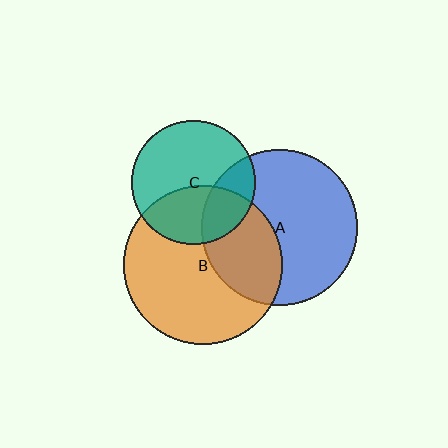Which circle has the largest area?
Circle B (orange).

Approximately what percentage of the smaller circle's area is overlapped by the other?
Approximately 25%.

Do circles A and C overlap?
Yes.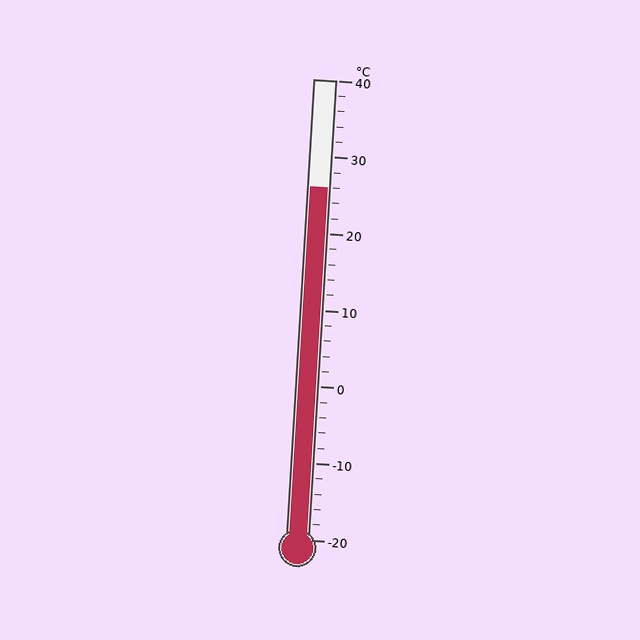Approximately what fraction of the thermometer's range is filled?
The thermometer is filled to approximately 75% of its range.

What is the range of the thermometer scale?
The thermometer scale ranges from -20°C to 40°C.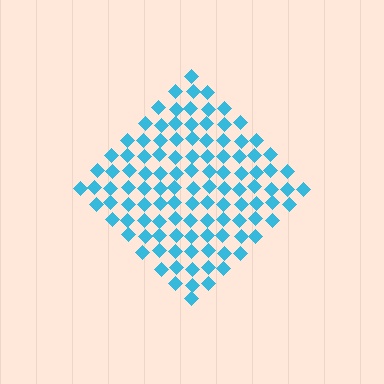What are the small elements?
The small elements are diamonds.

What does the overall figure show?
The overall figure shows a diamond.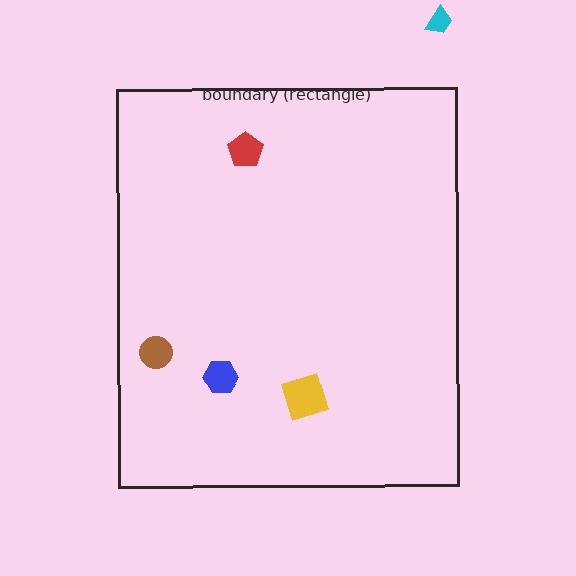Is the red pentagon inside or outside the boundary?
Inside.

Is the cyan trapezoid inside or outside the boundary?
Outside.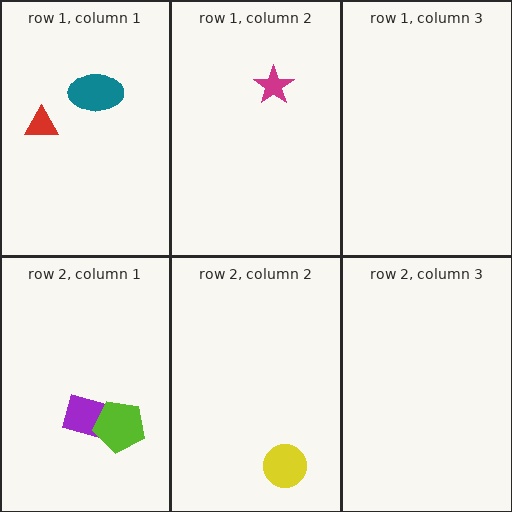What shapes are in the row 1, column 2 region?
The magenta star.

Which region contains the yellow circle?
The row 2, column 2 region.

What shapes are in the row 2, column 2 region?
The yellow circle.